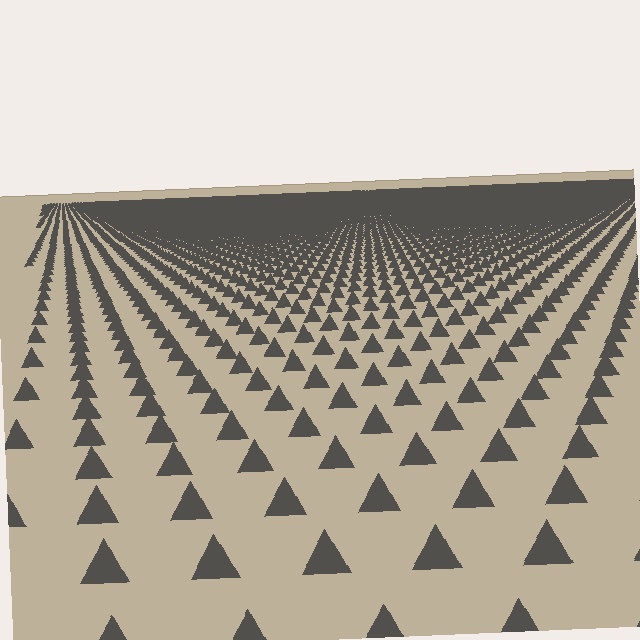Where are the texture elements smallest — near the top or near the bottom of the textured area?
Near the top.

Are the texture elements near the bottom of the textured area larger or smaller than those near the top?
Larger. Near the bottom, elements are closer to the viewer and appear at a bigger on-screen size.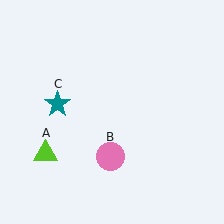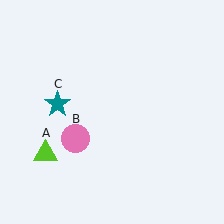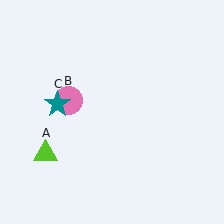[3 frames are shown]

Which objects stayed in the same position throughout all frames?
Lime triangle (object A) and teal star (object C) remained stationary.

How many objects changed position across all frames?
1 object changed position: pink circle (object B).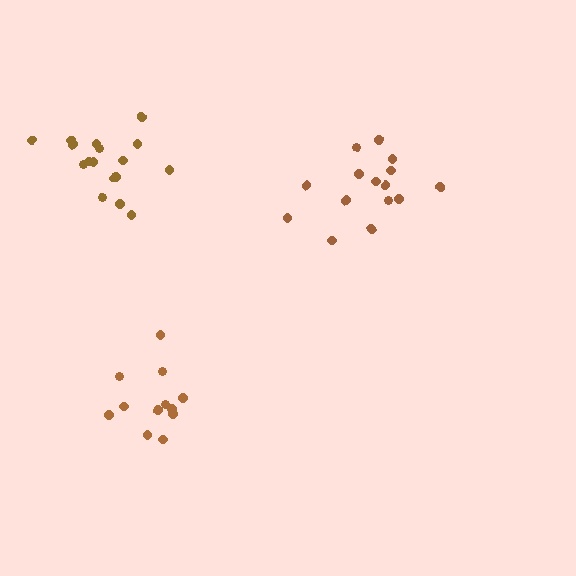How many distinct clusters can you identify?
There are 3 distinct clusters.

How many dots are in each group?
Group 1: 17 dots, Group 2: 12 dots, Group 3: 15 dots (44 total).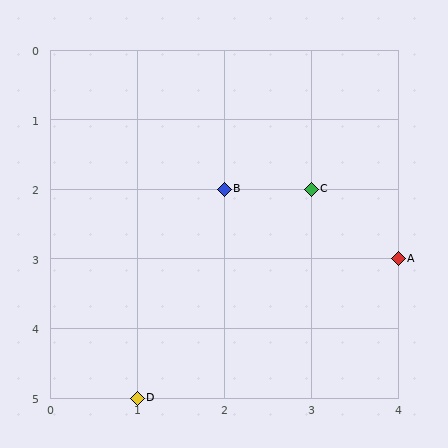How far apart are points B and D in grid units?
Points B and D are 1 column and 3 rows apart (about 3.2 grid units diagonally).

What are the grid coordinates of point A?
Point A is at grid coordinates (4, 3).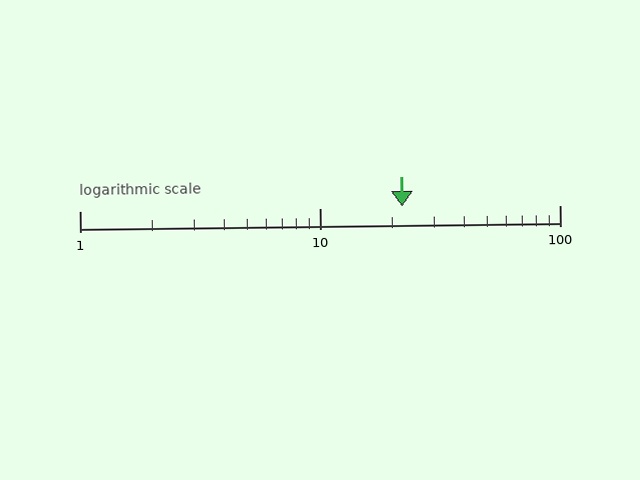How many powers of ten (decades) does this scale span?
The scale spans 2 decades, from 1 to 100.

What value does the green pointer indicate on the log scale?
The pointer indicates approximately 22.